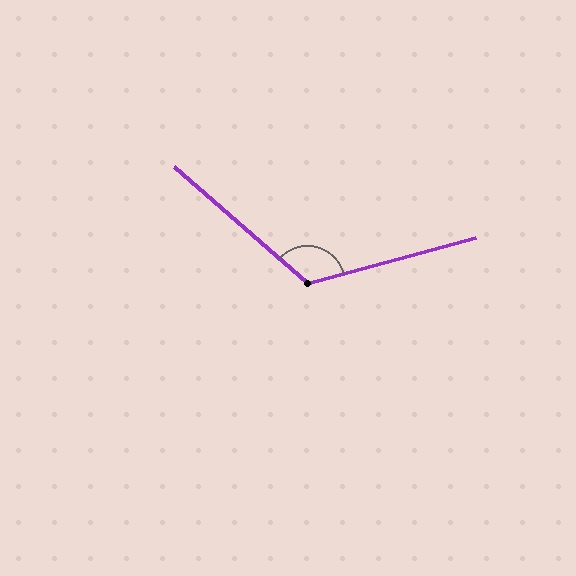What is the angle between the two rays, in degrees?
Approximately 124 degrees.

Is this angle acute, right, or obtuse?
It is obtuse.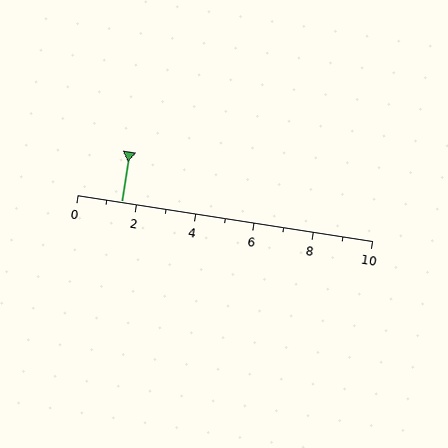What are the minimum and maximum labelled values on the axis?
The axis runs from 0 to 10.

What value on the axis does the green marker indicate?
The marker indicates approximately 1.5.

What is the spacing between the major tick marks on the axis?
The major ticks are spaced 2 apart.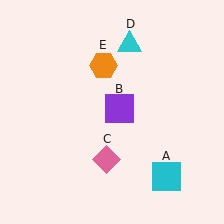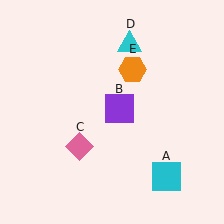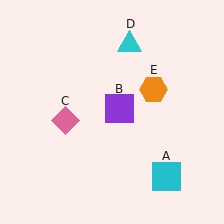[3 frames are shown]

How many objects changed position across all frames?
2 objects changed position: pink diamond (object C), orange hexagon (object E).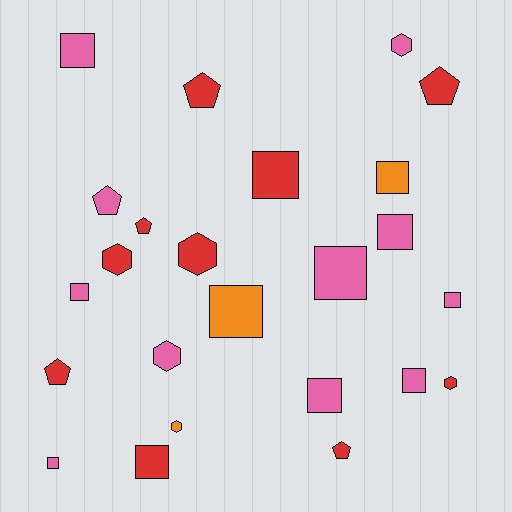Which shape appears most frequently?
Square, with 12 objects.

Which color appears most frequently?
Pink, with 11 objects.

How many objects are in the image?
There are 24 objects.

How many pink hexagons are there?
There are 2 pink hexagons.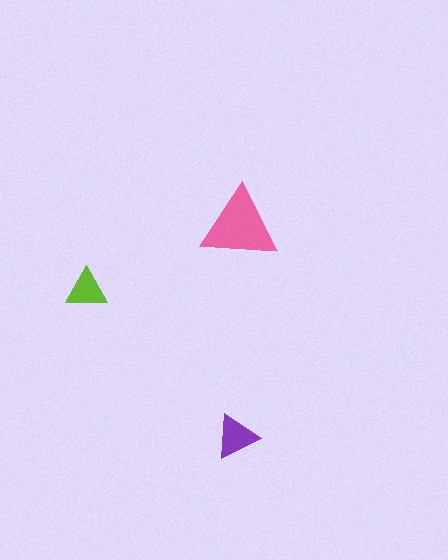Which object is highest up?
The pink triangle is topmost.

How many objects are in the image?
There are 3 objects in the image.